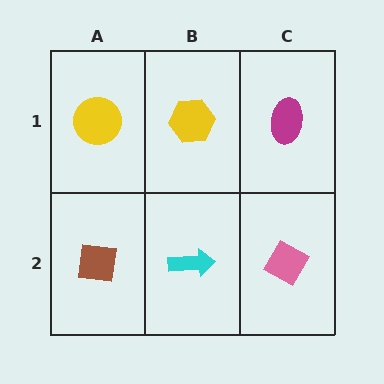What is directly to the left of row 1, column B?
A yellow circle.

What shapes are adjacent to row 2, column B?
A yellow hexagon (row 1, column B), a brown square (row 2, column A), a pink diamond (row 2, column C).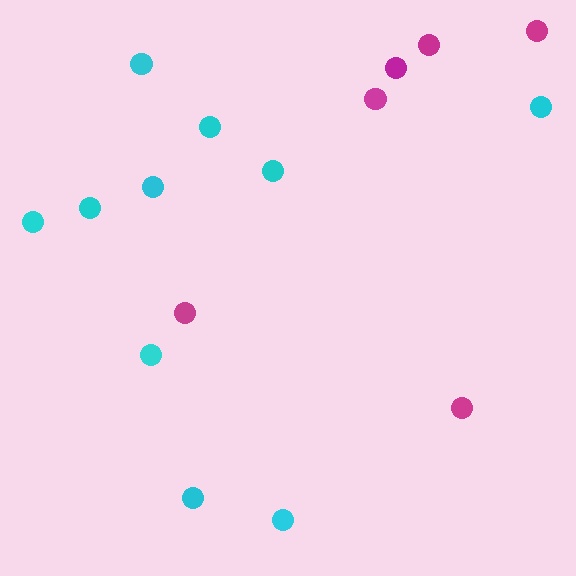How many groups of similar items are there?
There are 2 groups: one group of cyan circles (10) and one group of magenta circles (6).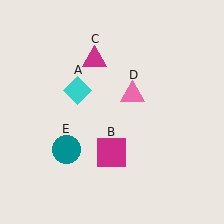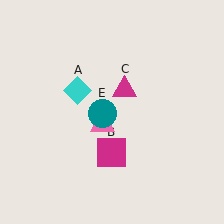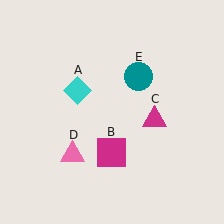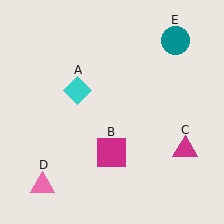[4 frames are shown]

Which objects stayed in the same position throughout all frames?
Cyan diamond (object A) and magenta square (object B) remained stationary.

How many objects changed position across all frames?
3 objects changed position: magenta triangle (object C), pink triangle (object D), teal circle (object E).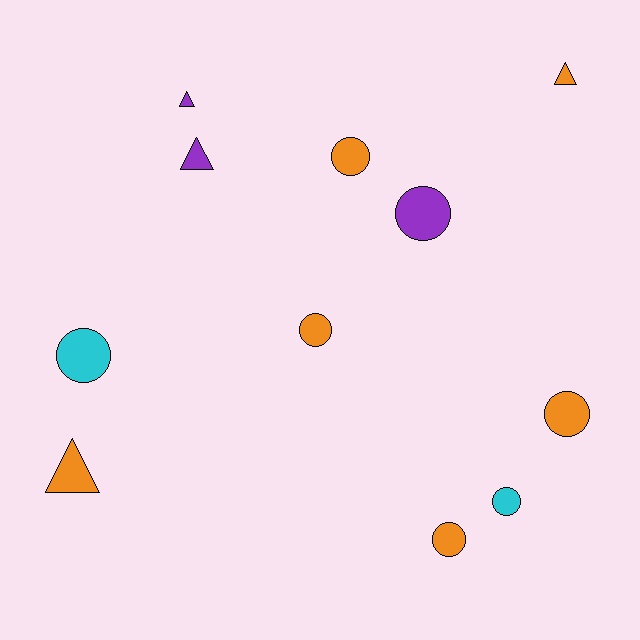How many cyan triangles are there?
There are no cyan triangles.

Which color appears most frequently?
Orange, with 6 objects.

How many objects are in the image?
There are 11 objects.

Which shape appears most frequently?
Circle, with 7 objects.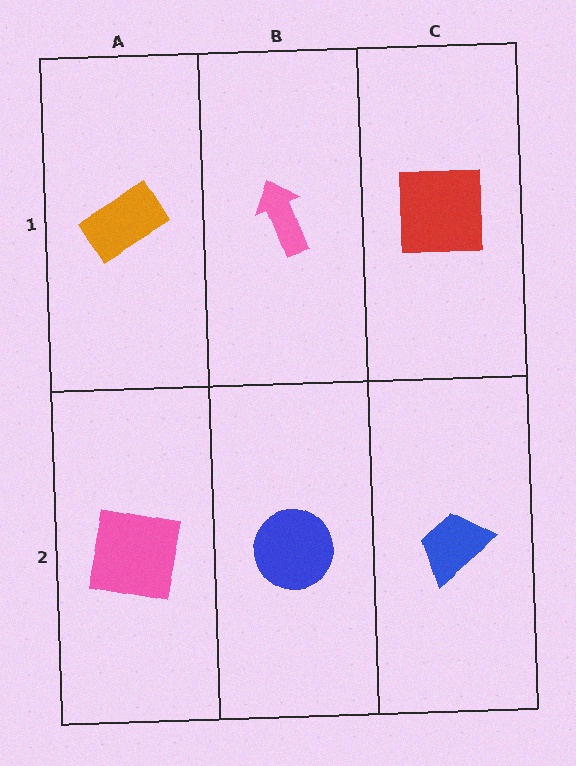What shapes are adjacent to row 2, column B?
A pink arrow (row 1, column B), a pink square (row 2, column A), a blue trapezoid (row 2, column C).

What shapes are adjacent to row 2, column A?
An orange rectangle (row 1, column A), a blue circle (row 2, column B).